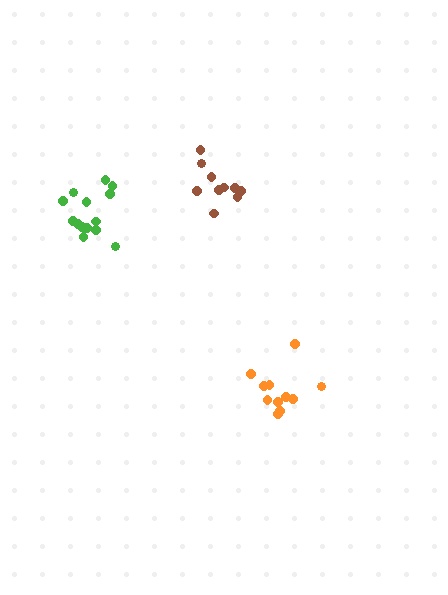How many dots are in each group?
Group 1: 10 dots, Group 2: 11 dots, Group 3: 15 dots (36 total).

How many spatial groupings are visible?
There are 3 spatial groupings.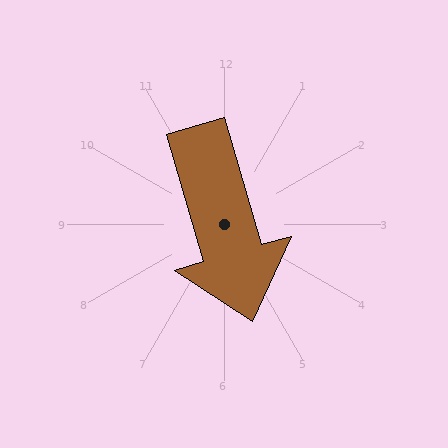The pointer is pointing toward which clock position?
Roughly 5 o'clock.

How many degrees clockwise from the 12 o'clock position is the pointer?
Approximately 164 degrees.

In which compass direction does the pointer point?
South.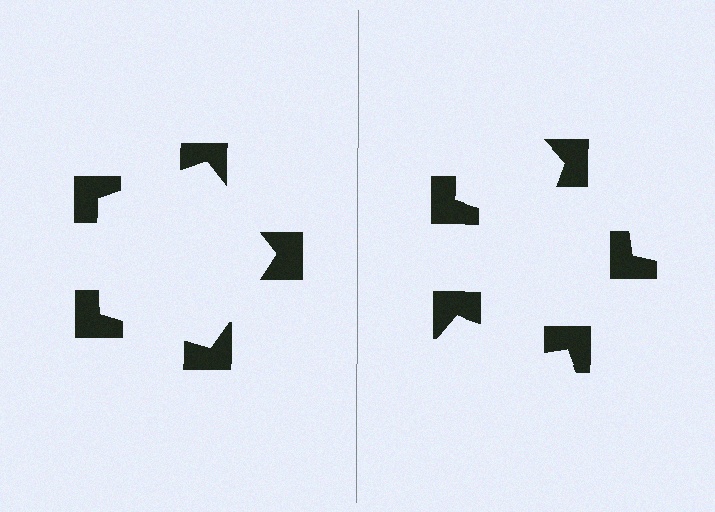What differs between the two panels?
The notched squares are positioned identically on both sides; only the wedge orientations differ. On the left they align to a pentagon; on the right they are misaligned.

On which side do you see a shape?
An illusory pentagon appears on the left side. On the right side the wedge cuts are rotated, so no coherent shape forms.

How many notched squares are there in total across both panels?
10 — 5 on each side.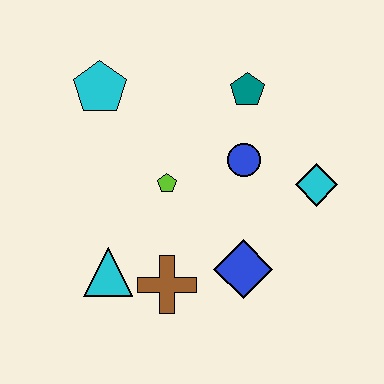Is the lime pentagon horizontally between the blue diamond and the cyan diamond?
No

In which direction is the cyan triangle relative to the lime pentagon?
The cyan triangle is below the lime pentagon.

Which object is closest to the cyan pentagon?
The lime pentagon is closest to the cyan pentagon.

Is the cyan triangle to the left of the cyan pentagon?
No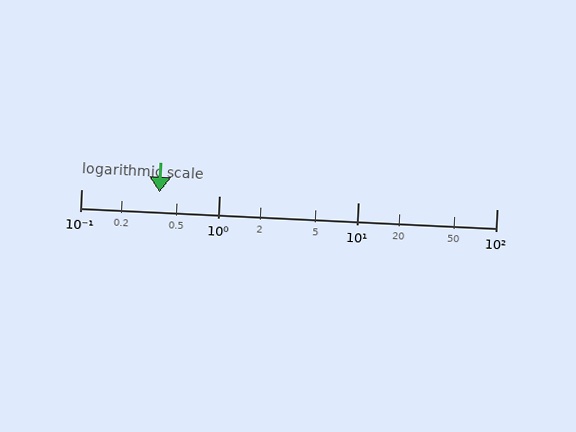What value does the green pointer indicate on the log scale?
The pointer indicates approximately 0.37.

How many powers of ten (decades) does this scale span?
The scale spans 3 decades, from 0.1 to 100.